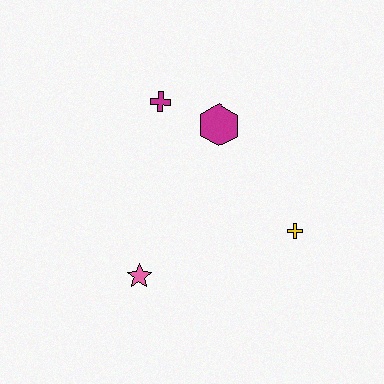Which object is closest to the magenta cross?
The magenta hexagon is closest to the magenta cross.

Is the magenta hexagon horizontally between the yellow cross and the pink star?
Yes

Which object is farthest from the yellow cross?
The magenta cross is farthest from the yellow cross.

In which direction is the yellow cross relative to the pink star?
The yellow cross is to the right of the pink star.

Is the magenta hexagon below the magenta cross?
Yes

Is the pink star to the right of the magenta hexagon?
No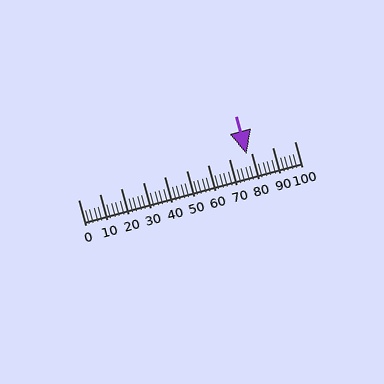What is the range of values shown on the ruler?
The ruler shows values from 0 to 100.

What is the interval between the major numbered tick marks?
The major tick marks are spaced 10 units apart.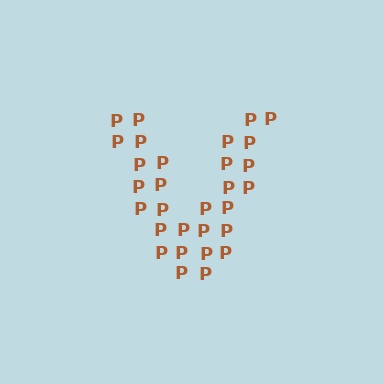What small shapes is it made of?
It is made of small letter P's.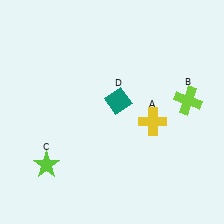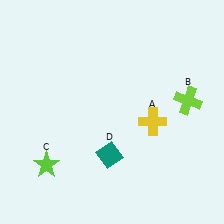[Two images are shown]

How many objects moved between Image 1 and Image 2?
1 object moved between the two images.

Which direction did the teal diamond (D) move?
The teal diamond (D) moved down.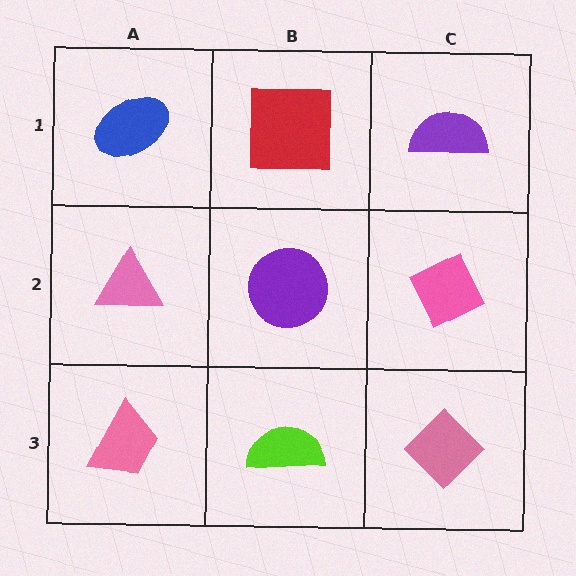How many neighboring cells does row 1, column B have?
3.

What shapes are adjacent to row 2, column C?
A purple semicircle (row 1, column C), a pink diamond (row 3, column C), a purple circle (row 2, column B).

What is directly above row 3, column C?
A pink diamond.